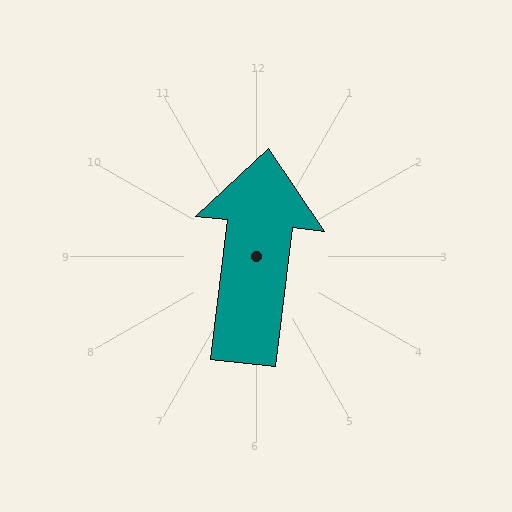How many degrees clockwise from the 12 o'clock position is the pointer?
Approximately 7 degrees.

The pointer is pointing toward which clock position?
Roughly 12 o'clock.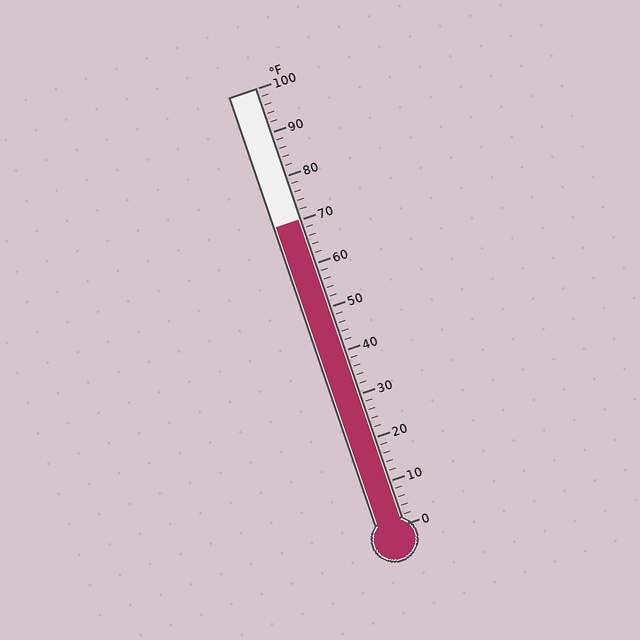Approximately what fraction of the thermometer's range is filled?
The thermometer is filled to approximately 70% of its range.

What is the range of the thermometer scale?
The thermometer scale ranges from 0°F to 100°F.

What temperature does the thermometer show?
The thermometer shows approximately 70°F.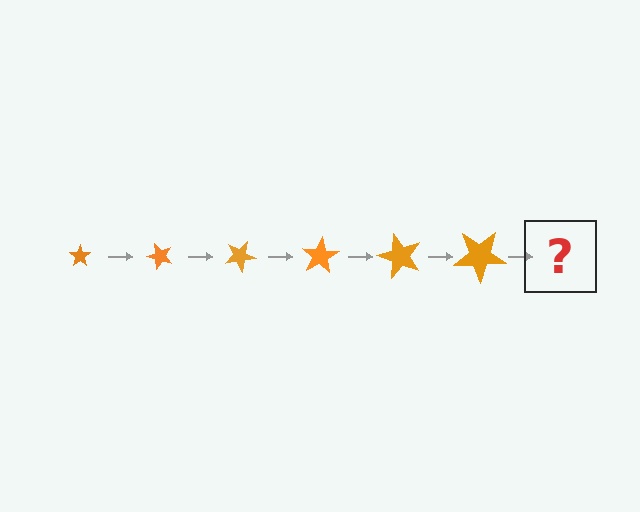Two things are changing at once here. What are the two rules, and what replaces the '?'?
The two rules are that the star grows larger each step and it rotates 50 degrees each step. The '?' should be a star, larger than the previous one and rotated 300 degrees from the start.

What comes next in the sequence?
The next element should be a star, larger than the previous one and rotated 300 degrees from the start.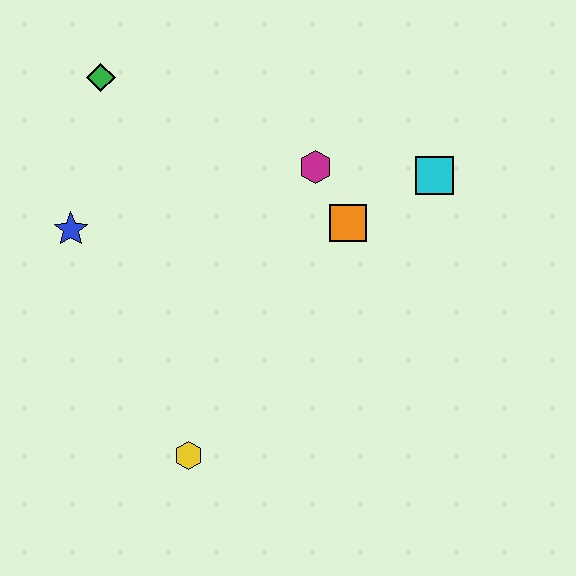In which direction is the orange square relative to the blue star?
The orange square is to the right of the blue star.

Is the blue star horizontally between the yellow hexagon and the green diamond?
No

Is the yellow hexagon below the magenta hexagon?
Yes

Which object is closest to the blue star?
The green diamond is closest to the blue star.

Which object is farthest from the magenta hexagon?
The yellow hexagon is farthest from the magenta hexagon.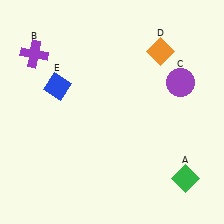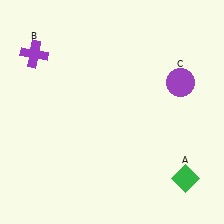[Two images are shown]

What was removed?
The blue diamond (E), the orange diamond (D) were removed in Image 2.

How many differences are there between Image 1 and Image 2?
There are 2 differences between the two images.